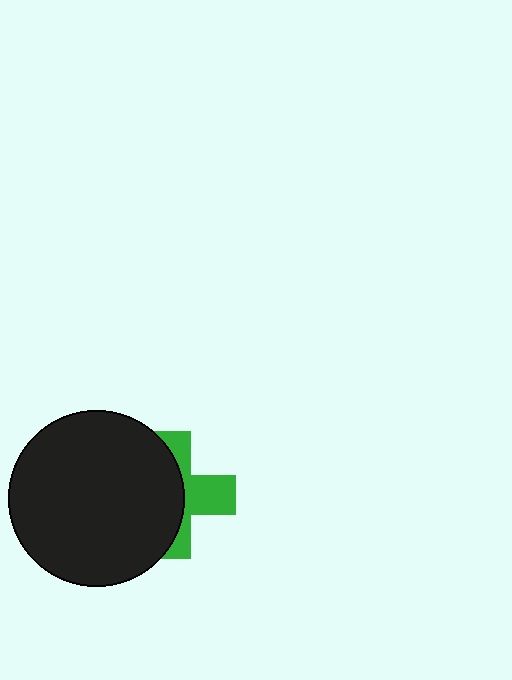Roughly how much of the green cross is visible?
A small part of it is visible (roughly 43%).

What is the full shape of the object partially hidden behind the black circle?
The partially hidden object is a green cross.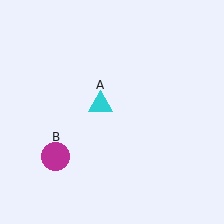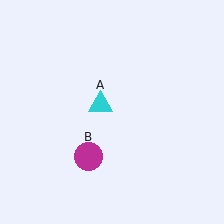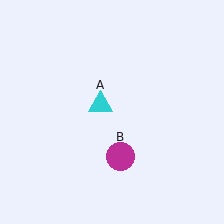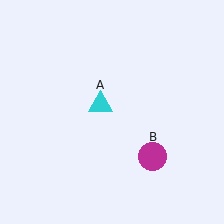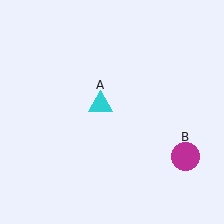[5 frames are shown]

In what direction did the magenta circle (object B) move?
The magenta circle (object B) moved right.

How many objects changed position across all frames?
1 object changed position: magenta circle (object B).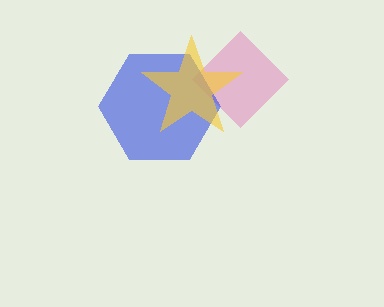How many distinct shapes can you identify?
There are 3 distinct shapes: a pink diamond, a blue hexagon, a yellow star.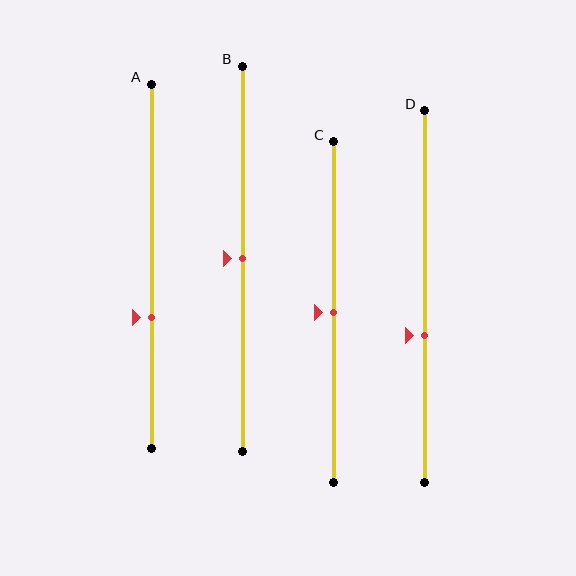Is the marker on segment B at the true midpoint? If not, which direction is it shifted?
Yes, the marker on segment B is at the true midpoint.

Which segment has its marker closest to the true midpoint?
Segment B has its marker closest to the true midpoint.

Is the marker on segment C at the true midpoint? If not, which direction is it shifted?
Yes, the marker on segment C is at the true midpoint.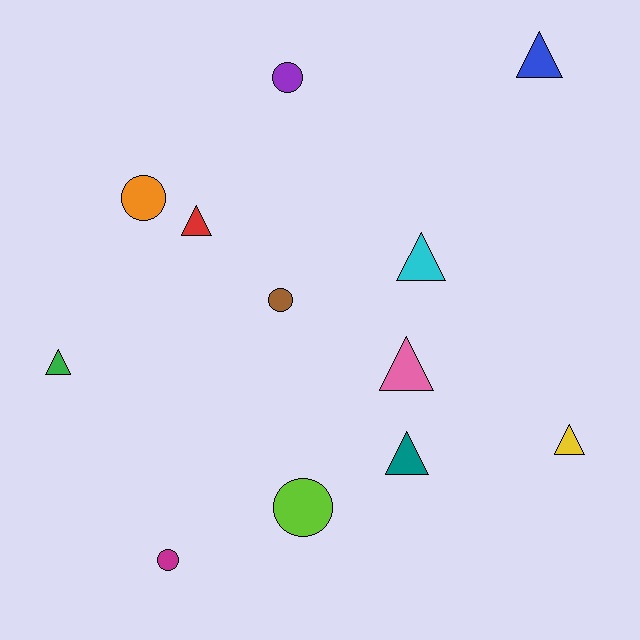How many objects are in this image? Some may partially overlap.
There are 12 objects.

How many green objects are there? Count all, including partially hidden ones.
There is 1 green object.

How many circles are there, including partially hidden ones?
There are 5 circles.